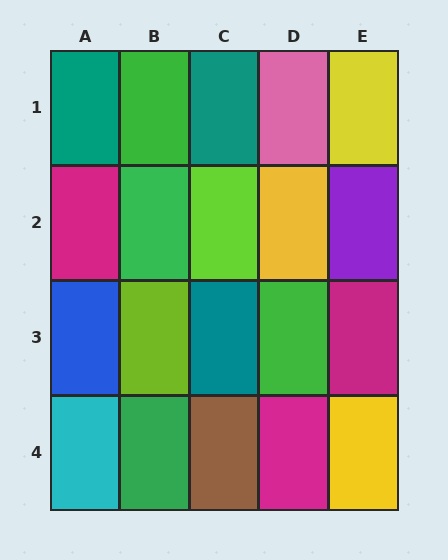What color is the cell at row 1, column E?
Yellow.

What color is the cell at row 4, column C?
Brown.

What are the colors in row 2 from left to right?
Magenta, green, lime, yellow, purple.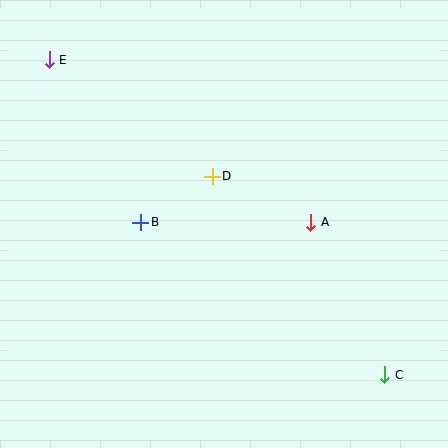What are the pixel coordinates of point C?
Point C is at (385, 375).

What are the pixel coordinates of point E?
Point E is at (49, 60).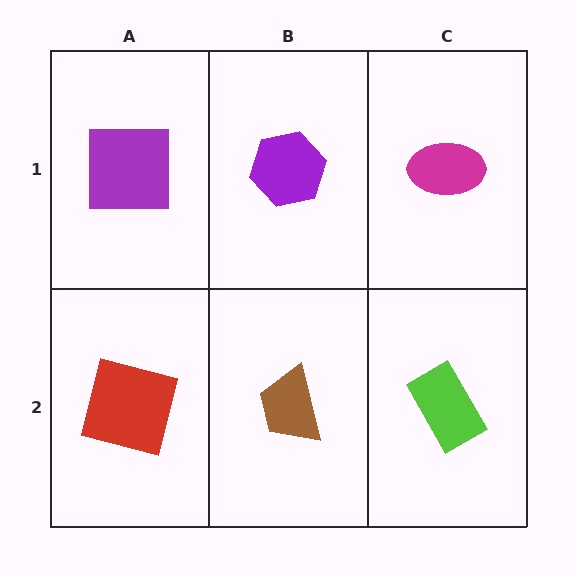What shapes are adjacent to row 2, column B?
A purple hexagon (row 1, column B), a red square (row 2, column A), a lime rectangle (row 2, column C).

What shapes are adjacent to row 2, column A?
A purple square (row 1, column A), a brown trapezoid (row 2, column B).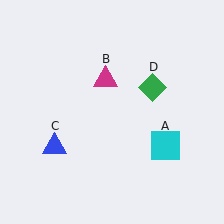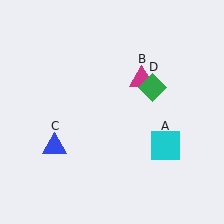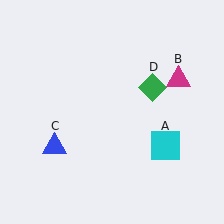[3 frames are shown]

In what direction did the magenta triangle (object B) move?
The magenta triangle (object B) moved right.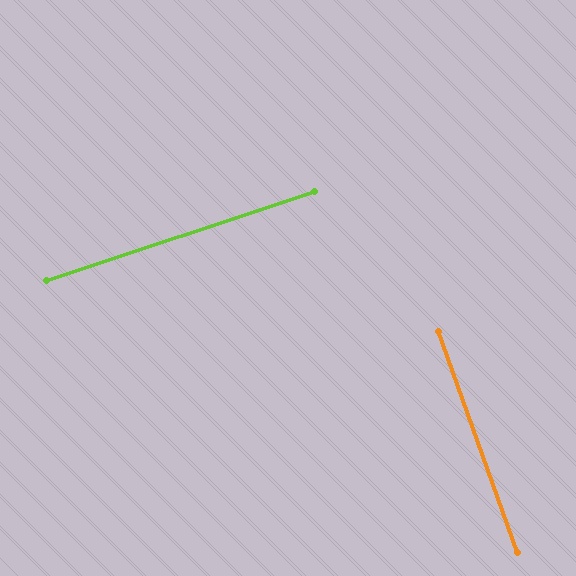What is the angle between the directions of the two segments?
Approximately 89 degrees.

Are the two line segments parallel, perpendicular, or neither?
Perpendicular — they meet at approximately 89°.